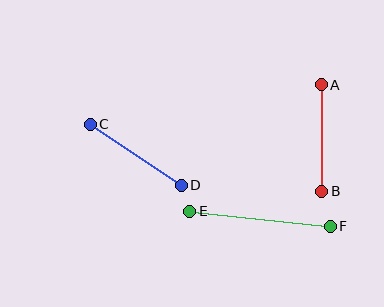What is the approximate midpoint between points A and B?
The midpoint is at approximately (321, 138) pixels.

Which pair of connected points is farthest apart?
Points E and F are farthest apart.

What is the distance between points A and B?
The distance is approximately 106 pixels.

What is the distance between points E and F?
The distance is approximately 141 pixels.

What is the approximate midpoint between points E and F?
The midpoint is at approximately (260, 219) pixels.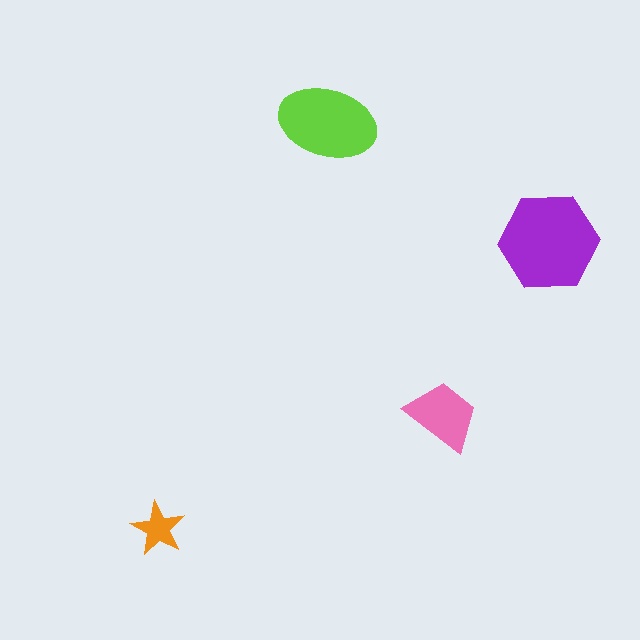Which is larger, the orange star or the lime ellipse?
The lime ellipse.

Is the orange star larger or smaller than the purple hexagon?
Smaller.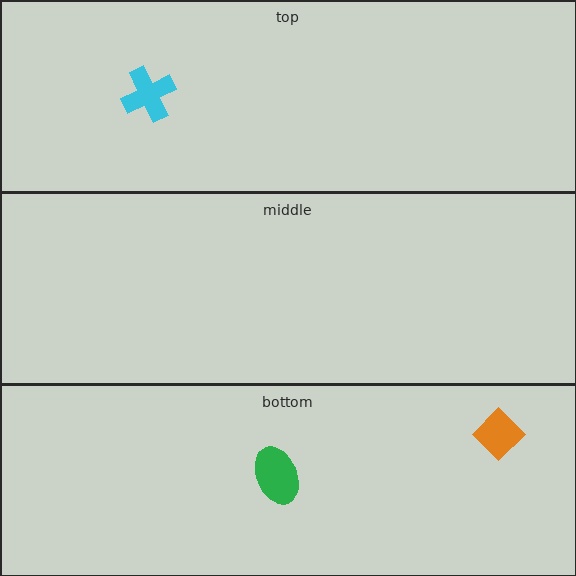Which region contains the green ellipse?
The bottom region.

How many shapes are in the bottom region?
2.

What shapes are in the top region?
The cyan cross.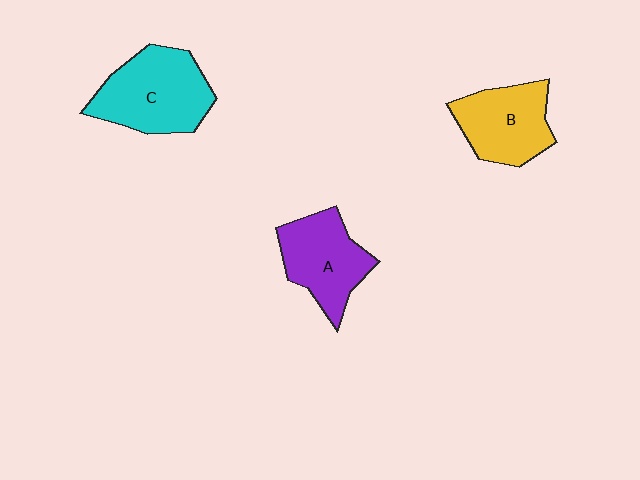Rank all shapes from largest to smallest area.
From largest to smallest: C (cyan), A (purple), B (yellow).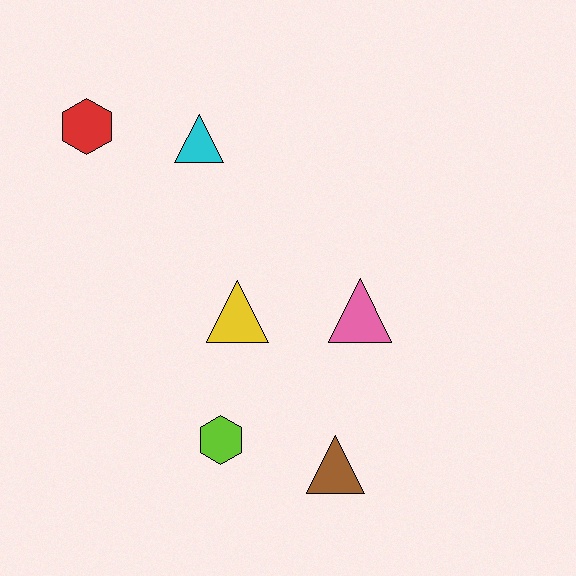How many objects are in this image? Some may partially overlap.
There are 6 objects.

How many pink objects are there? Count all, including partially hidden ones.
There is 1 pink object.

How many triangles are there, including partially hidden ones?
There are 4 triangles.